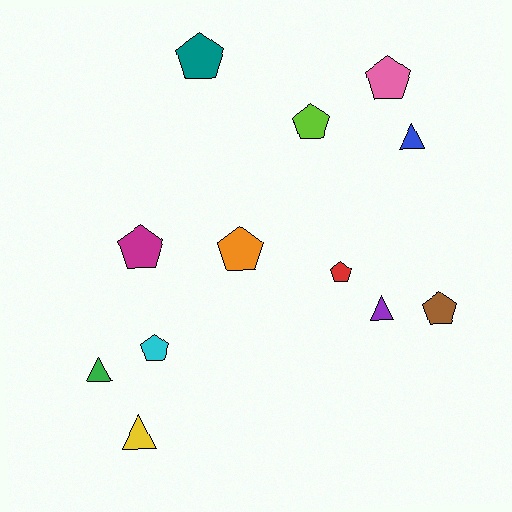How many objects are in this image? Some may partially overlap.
There are 12 objects.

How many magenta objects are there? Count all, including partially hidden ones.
There is 1 magenta object.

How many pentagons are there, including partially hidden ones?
There are 8 pentagons.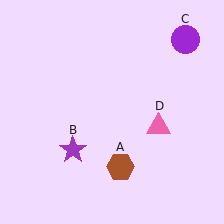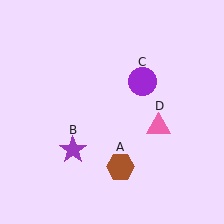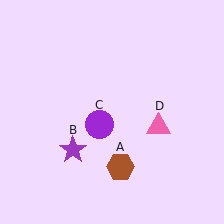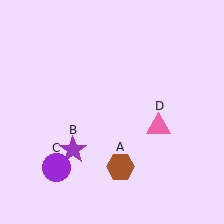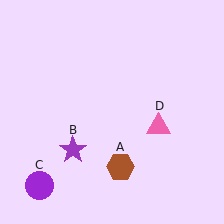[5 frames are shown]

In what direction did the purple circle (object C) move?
The purple circle (object C) moved down and to the left.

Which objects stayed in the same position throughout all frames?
Brown hexagon (object A) and purple star (object B) and pink triangle (object D) remained stationary.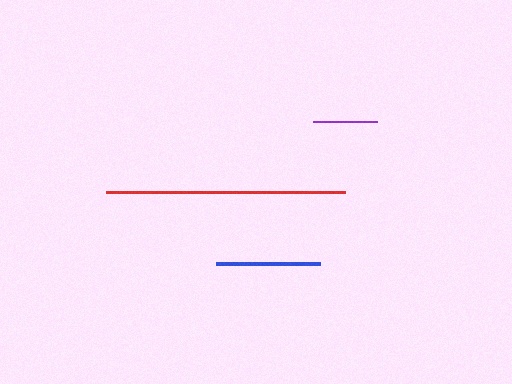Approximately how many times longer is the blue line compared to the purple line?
The blue line is approximately 1.6 times the length of the purple line.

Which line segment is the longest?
The red line is the longest at approximately 239 pixels.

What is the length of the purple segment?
The purple segment is approximately 63 pixels long.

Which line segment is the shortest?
The purple line is the shortest at approximately 63 pixels.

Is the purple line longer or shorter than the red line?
The red line is longer than the purple line.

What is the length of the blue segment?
The blue segment is approximately 104 pixels long.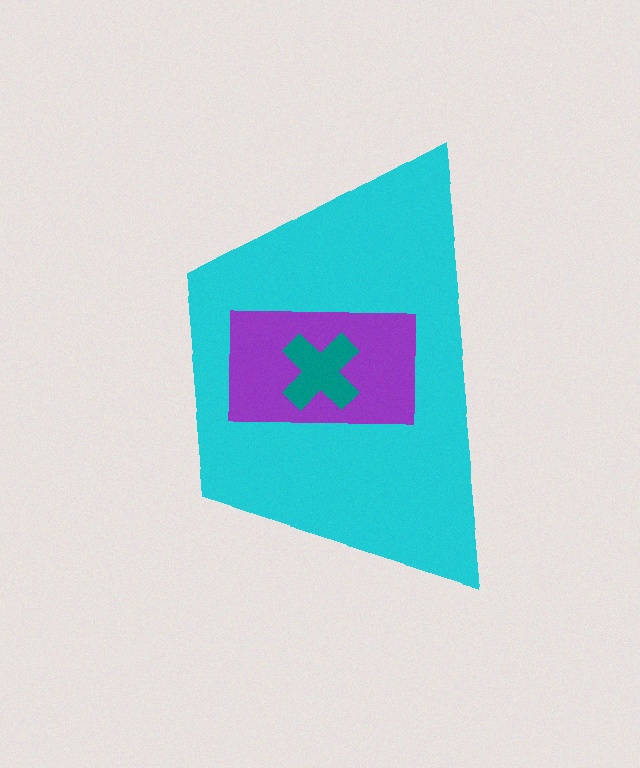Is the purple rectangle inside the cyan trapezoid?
Yes.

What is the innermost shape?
The teal cross.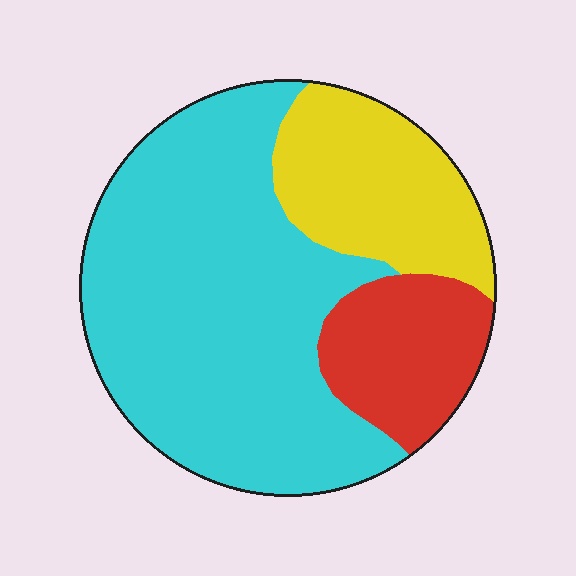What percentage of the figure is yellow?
Yellow covers about 20% of the figure.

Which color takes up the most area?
Cyan, at roughly 60%.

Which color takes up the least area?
Red, at roughly 15%.